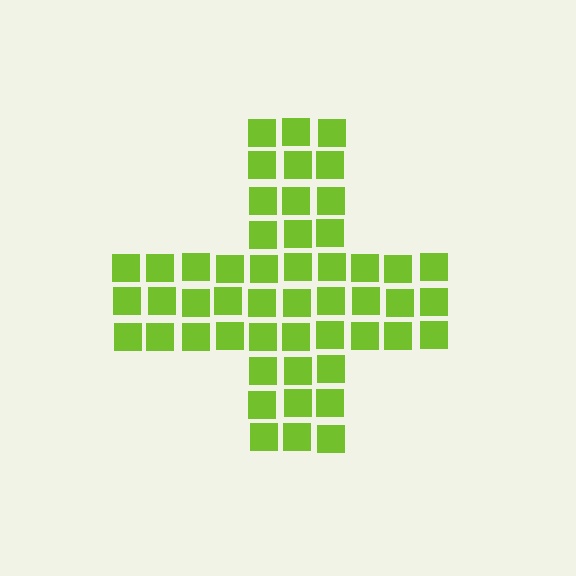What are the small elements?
The small elements are squares.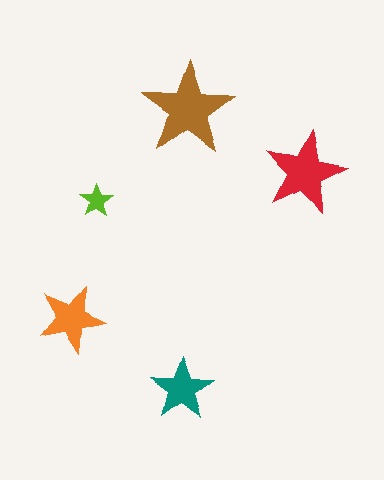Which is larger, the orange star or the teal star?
The orange one.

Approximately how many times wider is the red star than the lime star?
About 2.5 times wider.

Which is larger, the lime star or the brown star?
The brown one.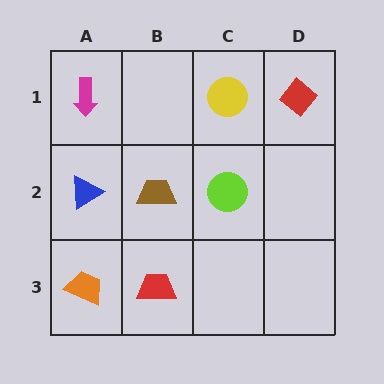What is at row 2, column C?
A lime circle.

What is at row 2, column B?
A brown trapezoid.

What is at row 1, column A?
A magenta arrow.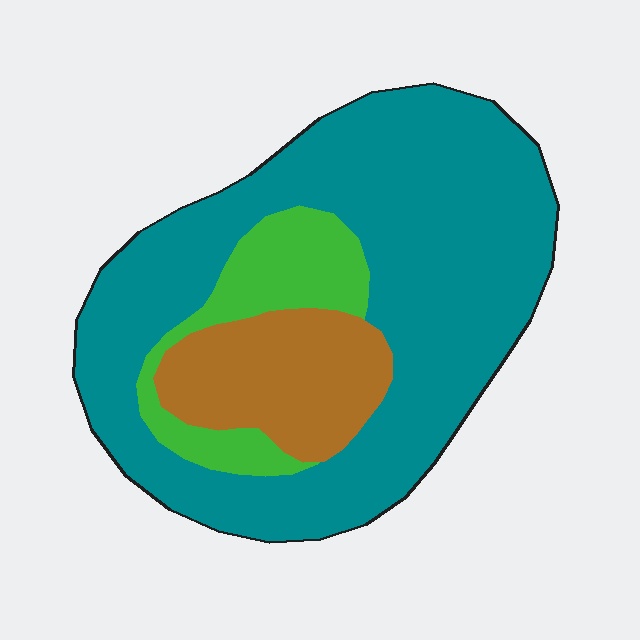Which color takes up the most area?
Teal, at roughly 70%.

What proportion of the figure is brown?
Brown takes up about one sixth (1/6) of the figure.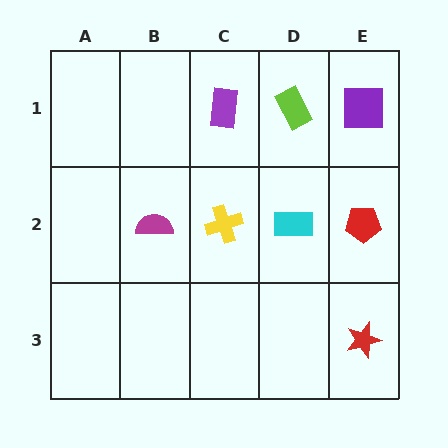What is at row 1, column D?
A lime rectangle.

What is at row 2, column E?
A red pentagon.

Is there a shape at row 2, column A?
No, that cell is empty.